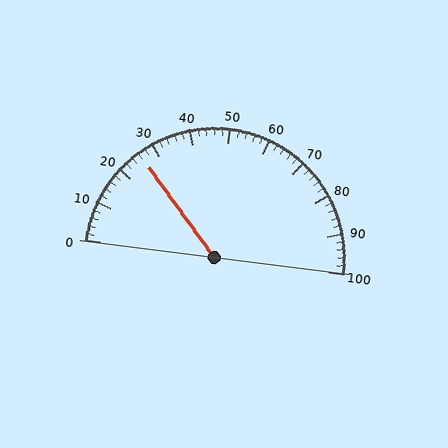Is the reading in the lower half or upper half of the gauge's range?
The reading is in the lower half of the range (0 to 100).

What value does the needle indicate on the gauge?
The needle indicates approximately 26.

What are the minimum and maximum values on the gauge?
The gauge ranges from 0 to 100.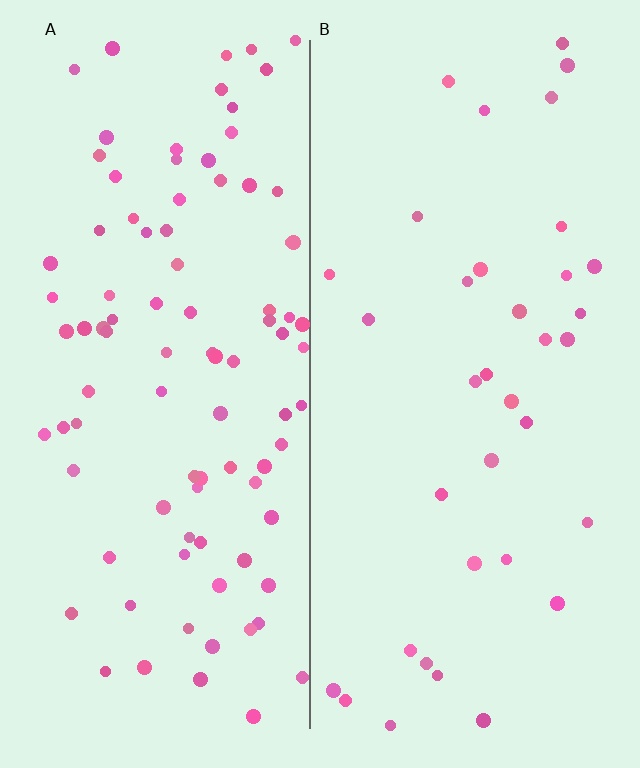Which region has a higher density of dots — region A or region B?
A (the left).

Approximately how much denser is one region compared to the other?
Approximately 2.6× — region A over region B.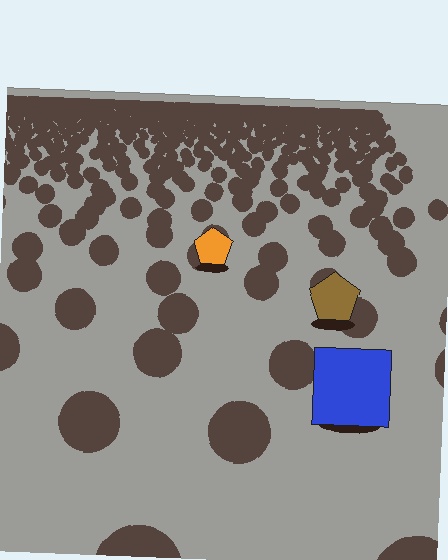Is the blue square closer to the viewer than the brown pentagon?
Yes. The blue square is closer — you can tell from the texture gradient: the ground texture is coarser near it.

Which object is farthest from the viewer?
The orange pentagon is farthest from the viewer. It appears smaller and the ground texture around it is denser.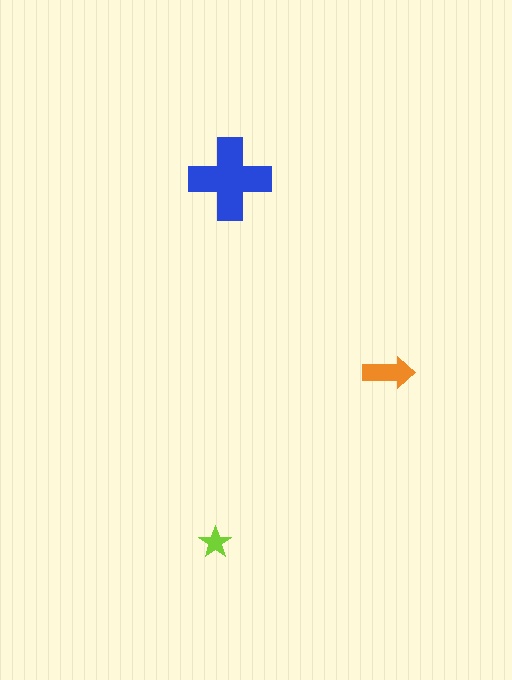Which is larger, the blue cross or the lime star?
The blue cross.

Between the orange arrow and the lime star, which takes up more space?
The orange arrow.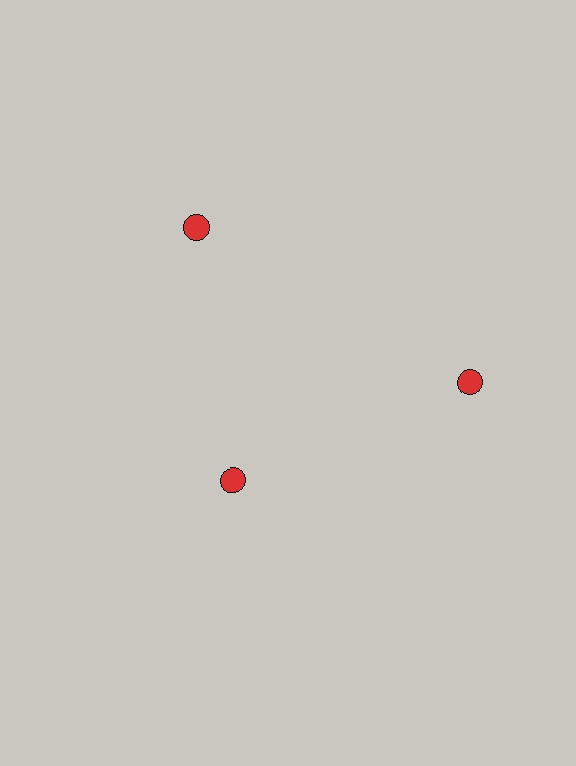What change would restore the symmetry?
The symmetry would be restored by moving it outward, back onto the ring so that all 3 circles sit at equal angles and equal distance from the center.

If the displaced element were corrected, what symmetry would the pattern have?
It would have 3-fold rotational symmetry — the pattern would map onto itself every 120 degrees.